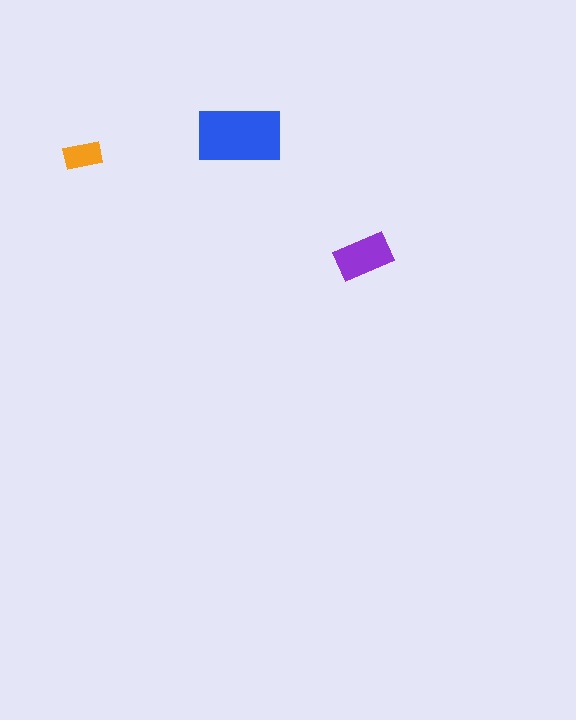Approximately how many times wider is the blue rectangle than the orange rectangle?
About 2 times wider.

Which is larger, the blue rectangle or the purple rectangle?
The blue one.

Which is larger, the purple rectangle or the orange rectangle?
The purple one.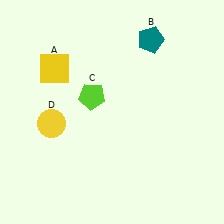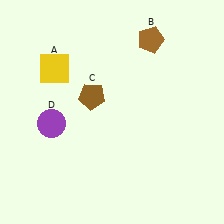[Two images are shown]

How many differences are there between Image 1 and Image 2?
There are 3 differences between the two images.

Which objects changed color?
B changed from teal to brown. C changed from lime to brown. D changed from yellow to purple.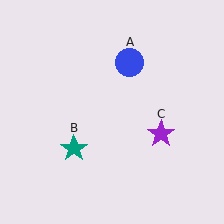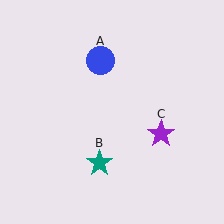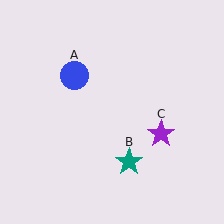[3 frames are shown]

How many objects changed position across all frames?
2 objects changed position: blue circle (object A), teal star (object B).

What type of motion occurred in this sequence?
The blue circle (object A), teal star (object B) rotated counterclockwise around the center of the scene.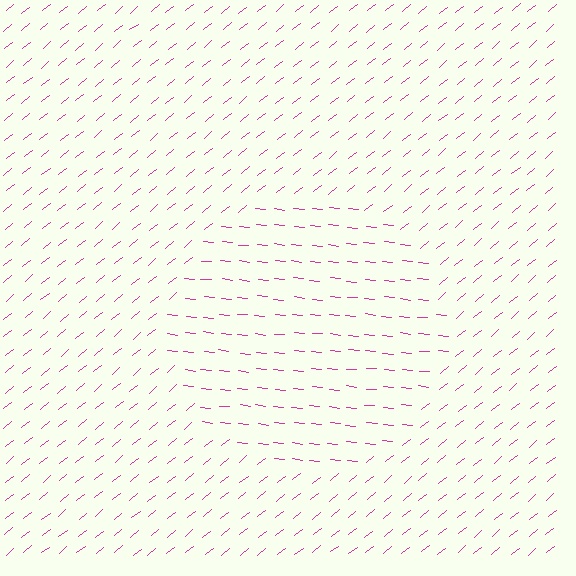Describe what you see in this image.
The image is filled with small magenta line segments. A circle region in the image has lines oriented differently from the surrounding lines, creating a visible texture boundary.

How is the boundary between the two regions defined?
The boundary is defined purely by a change in line orientation (approximately 45 degrees difference). All lines are the same color and thickness.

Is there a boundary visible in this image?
Yes, there is a texture boundary formed by a change in line orientation.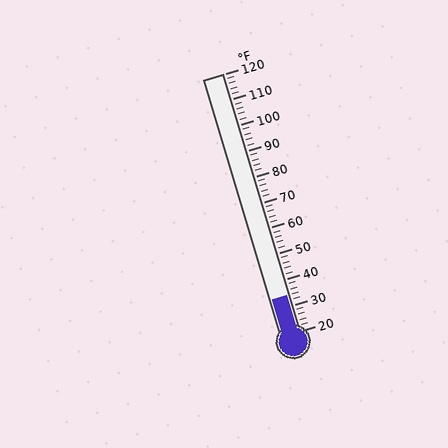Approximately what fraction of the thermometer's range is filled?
The thermometer is filled to approximately 15% of its range.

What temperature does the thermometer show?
The thermometer shows approximately 34°F.